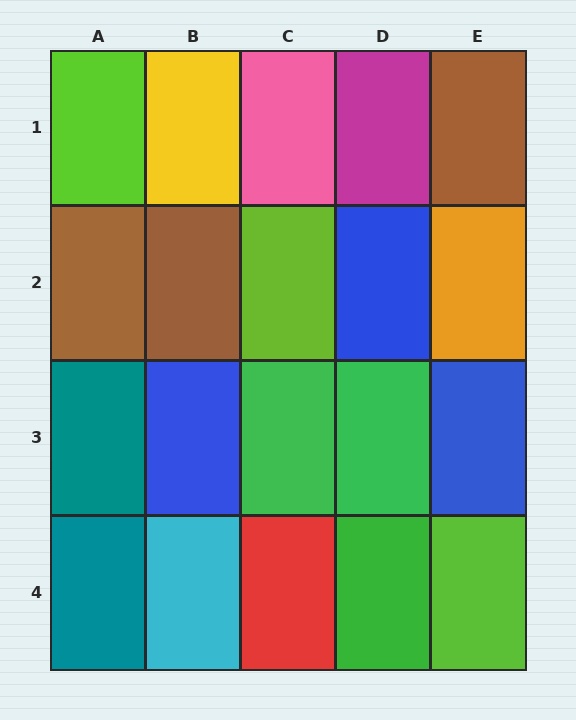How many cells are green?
3 cells are green.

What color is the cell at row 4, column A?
Teal.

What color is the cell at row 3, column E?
Blue.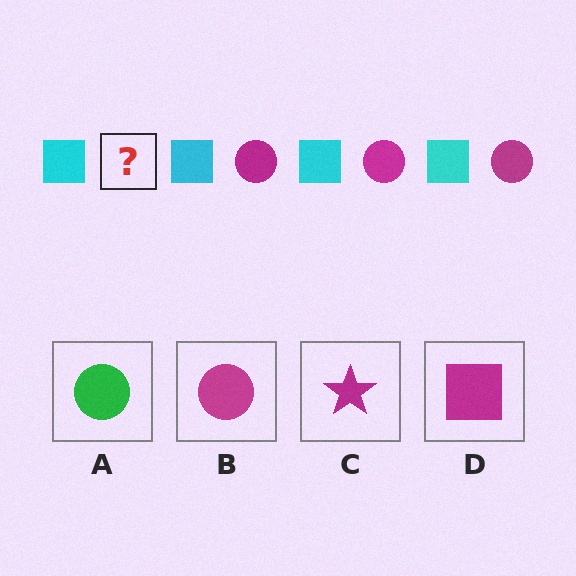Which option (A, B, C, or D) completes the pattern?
B.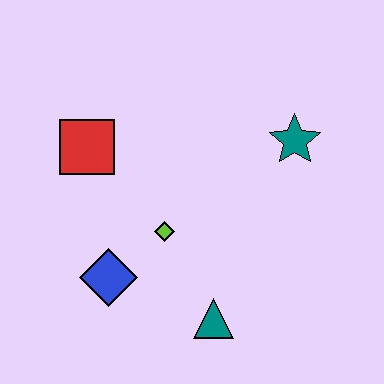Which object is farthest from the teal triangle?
The red square is farthest from the teal triangle.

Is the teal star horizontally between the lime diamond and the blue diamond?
No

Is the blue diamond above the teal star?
No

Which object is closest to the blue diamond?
The lime diamond is closest to the blue diamond.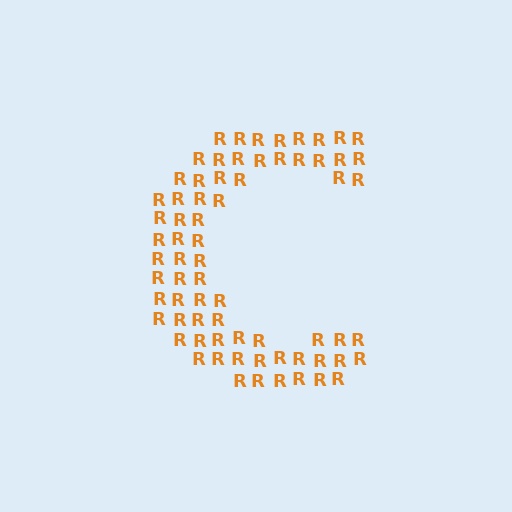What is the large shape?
The large shape is the letter C.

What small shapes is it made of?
It is made of small letter R's.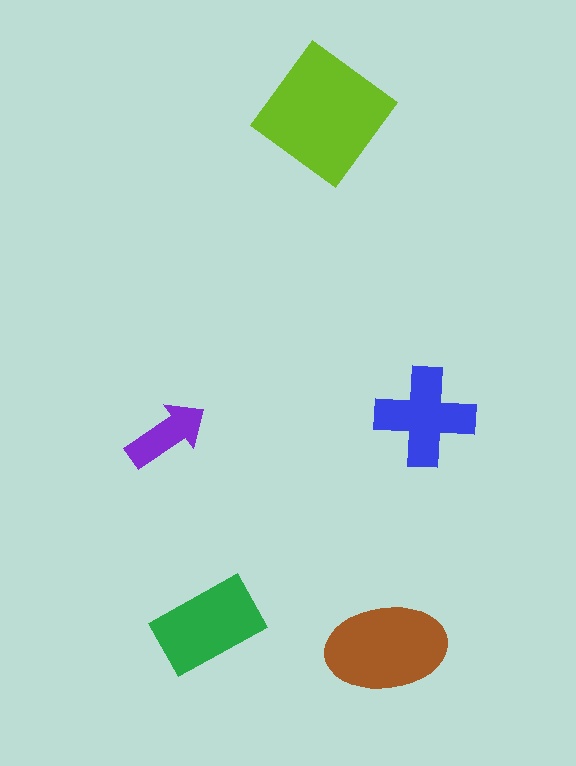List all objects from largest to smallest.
The lime diamond, the brown ellipse, the green rectangle, the blue cross, the purple arrow.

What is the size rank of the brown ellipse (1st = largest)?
2nd.